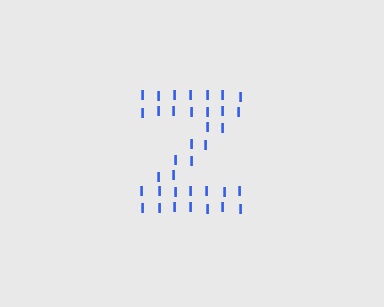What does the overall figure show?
The overall figure shows the letter Z.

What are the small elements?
The small elements are letter I's.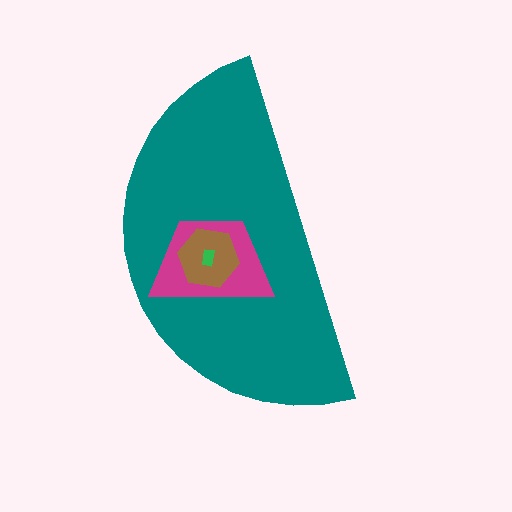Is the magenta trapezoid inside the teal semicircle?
Yes.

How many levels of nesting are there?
4.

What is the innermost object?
The green rectangle.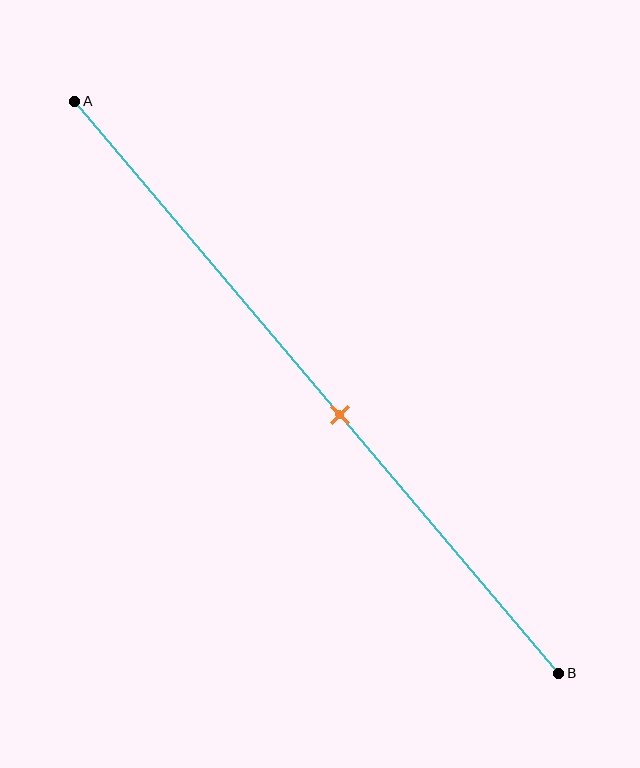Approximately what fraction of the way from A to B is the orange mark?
The orange mark is approximately 55% of the way from A to B.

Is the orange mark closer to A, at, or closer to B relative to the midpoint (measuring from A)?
The orange mark is closer to point B than the midpoint of segment AB.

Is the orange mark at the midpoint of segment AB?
No, the mark is at about 55% from A, not at the 50% midpoint.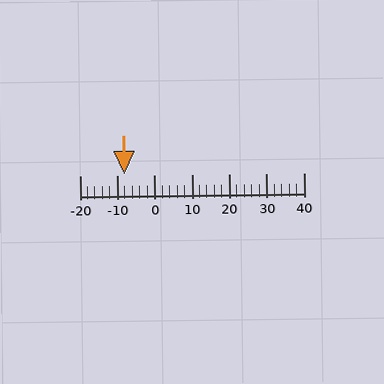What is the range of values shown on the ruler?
The ruler shows values from -20 to 40.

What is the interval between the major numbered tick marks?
The major tick marks are spaced 10 units apart.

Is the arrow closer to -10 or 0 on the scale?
The arrow is closer to -10.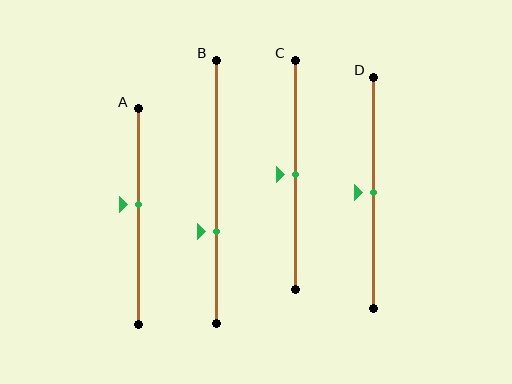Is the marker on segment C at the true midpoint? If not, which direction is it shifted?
Yes, the marker on segment C is at the true midpoint.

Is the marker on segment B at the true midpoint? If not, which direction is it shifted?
No, the marker on segment B is shifted downward by about 15% of the segment length.